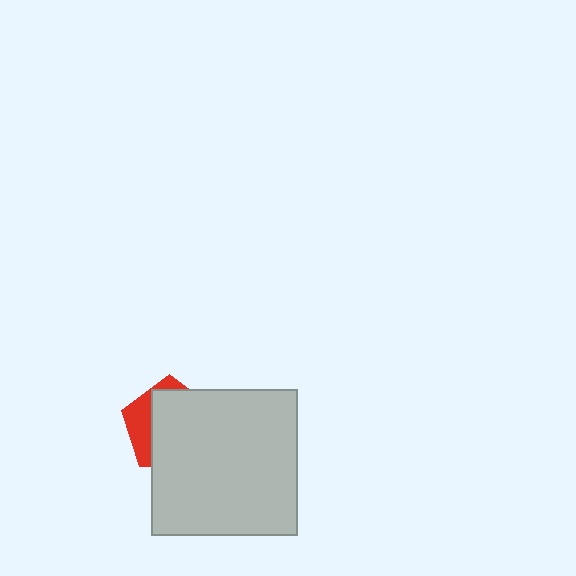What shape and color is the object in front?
The object in front is a light gray square.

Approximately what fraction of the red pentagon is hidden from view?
Roughly 70% of the red pentagon is hidden behind the light gray square.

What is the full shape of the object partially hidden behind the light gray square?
The partially hidden object is a red pentagon.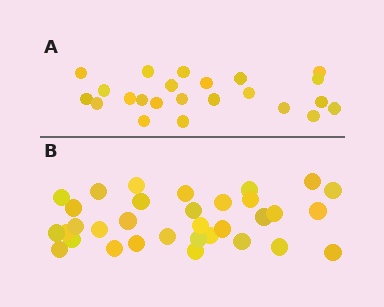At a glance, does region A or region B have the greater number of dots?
Region B (the bottom region) has more dots.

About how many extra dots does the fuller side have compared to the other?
Region B has roughly 10 or so more dots than region A.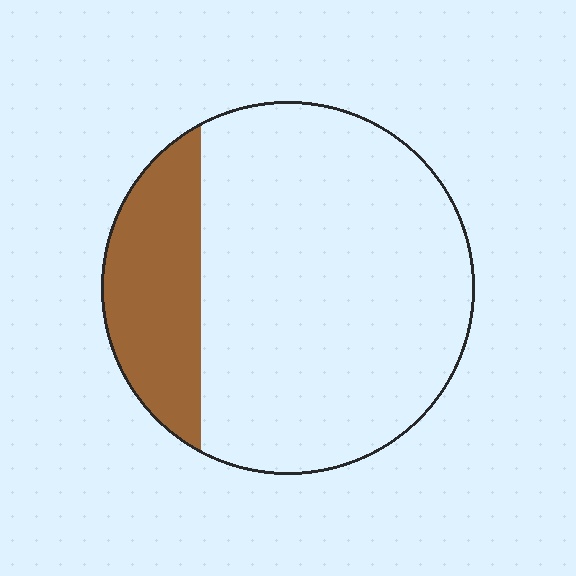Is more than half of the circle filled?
No.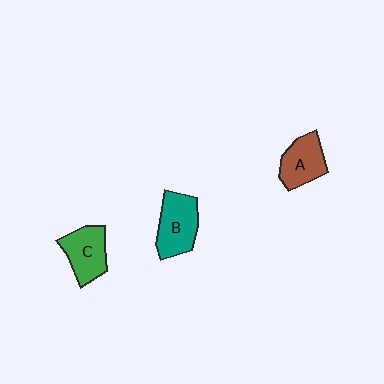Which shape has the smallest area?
Shape A (brown).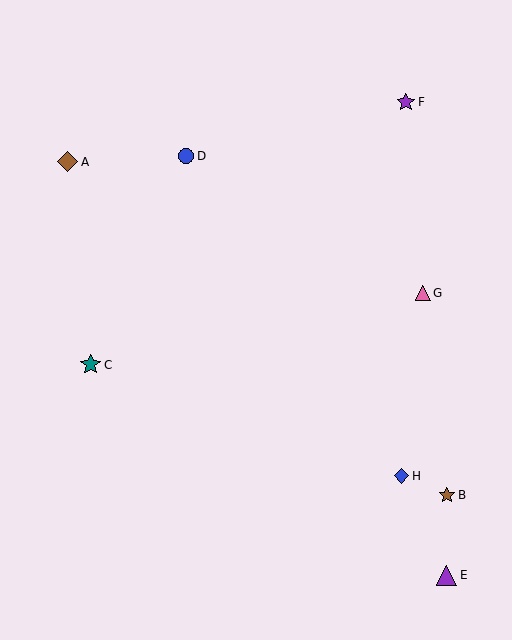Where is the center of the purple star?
The center of the purple star is at (406, 102).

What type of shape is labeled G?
Shape G is a pink triangle.